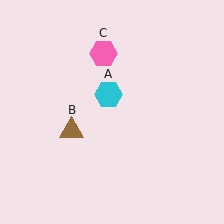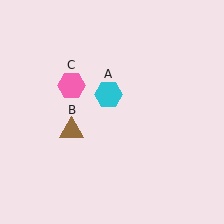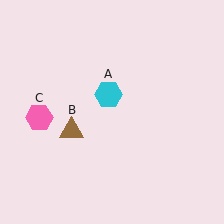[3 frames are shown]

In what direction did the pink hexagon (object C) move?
The pink hexagon (object C) moved down and to the left.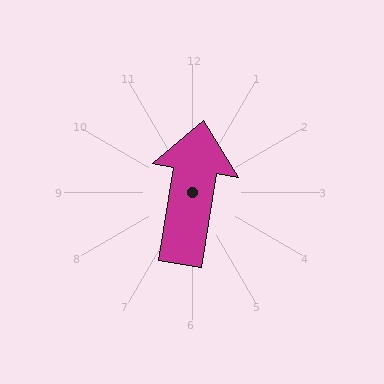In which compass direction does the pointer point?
North.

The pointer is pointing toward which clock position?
Roughly 12 o'clock.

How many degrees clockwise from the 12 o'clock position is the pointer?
Approximately 9 degrees.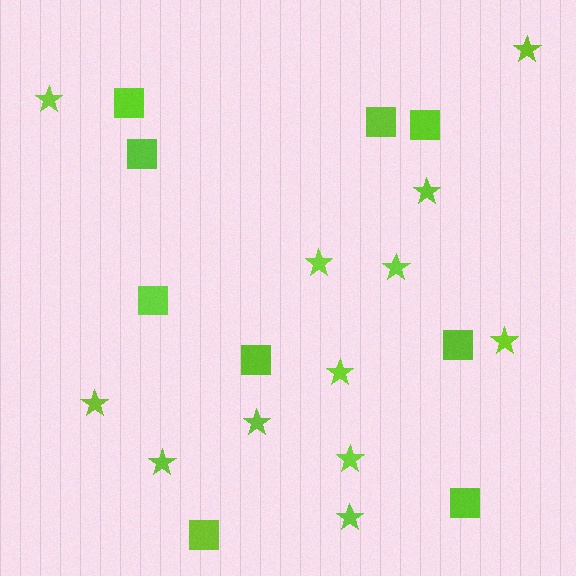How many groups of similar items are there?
There are 2 groups: one group of stars (12) and one group of squares (9).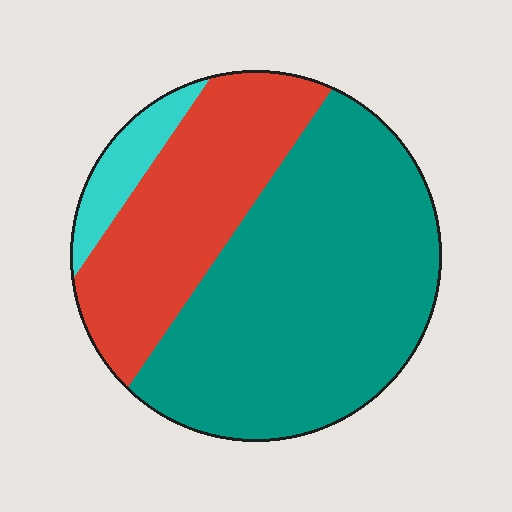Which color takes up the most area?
Teal, at roughly 60%.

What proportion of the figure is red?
Red covers around 30% of the figure.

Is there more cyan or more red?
Red.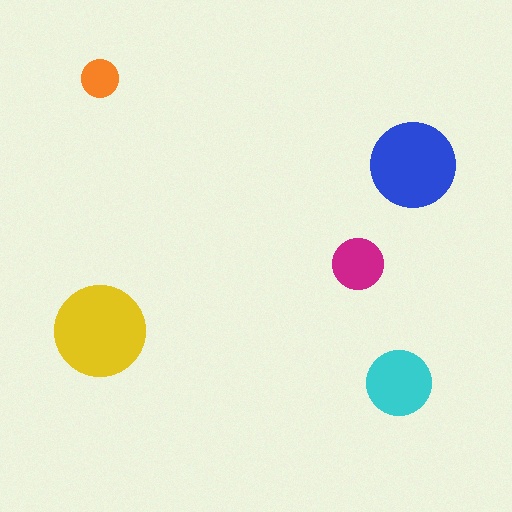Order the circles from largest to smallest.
the yellow one, the blue one, the cyan one, the magenta one, the orange one.